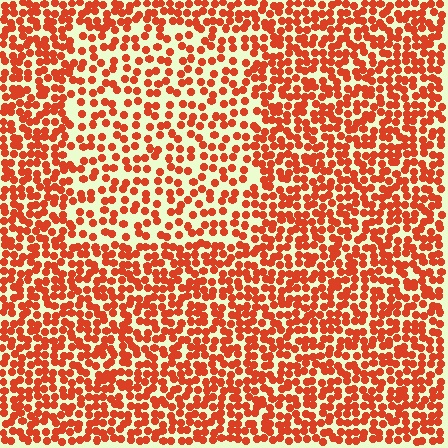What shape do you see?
I see a rectangle.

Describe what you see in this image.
The image contains small red elements arranged at two different densities. A rectangle-shaped region is visible where the elements are less densely packed than the surrounding area.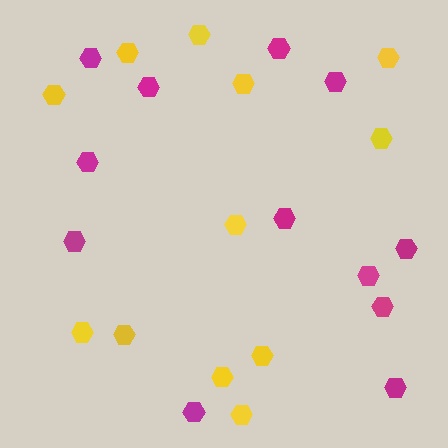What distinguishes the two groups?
There are 2 groups: one group of yellow hexagons (12) and one group of magenta hexagons (12).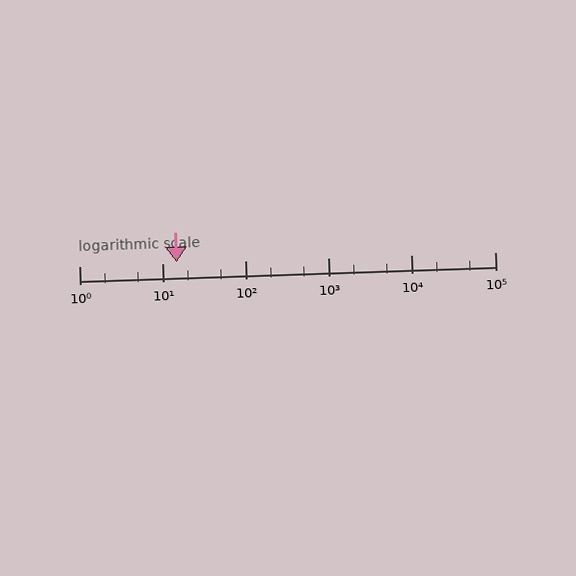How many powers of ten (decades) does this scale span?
The scale spans 5 decades, from 1 to 100000.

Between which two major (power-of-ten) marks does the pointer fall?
The pointer is between 10 and 100.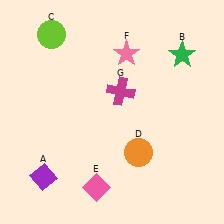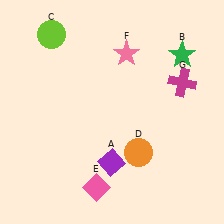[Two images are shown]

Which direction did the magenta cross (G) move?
The magenta cross (G) moved right.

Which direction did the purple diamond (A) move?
The purple diamond (A) moved right.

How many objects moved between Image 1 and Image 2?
2 objects moved between the two images.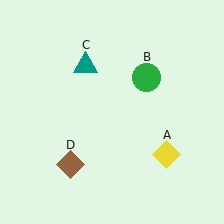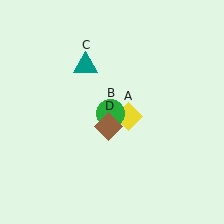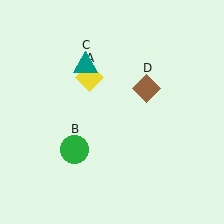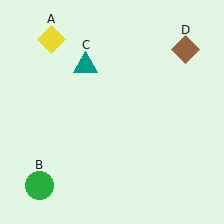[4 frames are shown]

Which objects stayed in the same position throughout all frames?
Teal triangle (object C) remained stationary.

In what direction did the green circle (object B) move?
The green circle (object B) moved down and to the left.